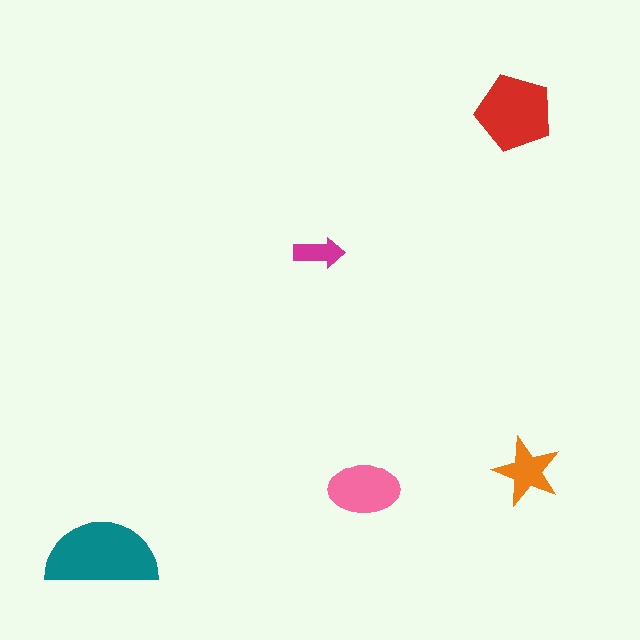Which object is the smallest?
The magenta arrow.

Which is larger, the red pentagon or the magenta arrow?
The red pentagon.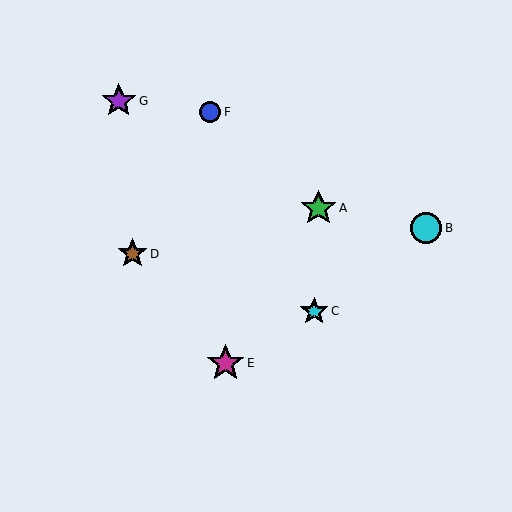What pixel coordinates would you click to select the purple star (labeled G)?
Click at (119, 101) to select the purple star G.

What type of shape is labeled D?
Shape D is a brown star.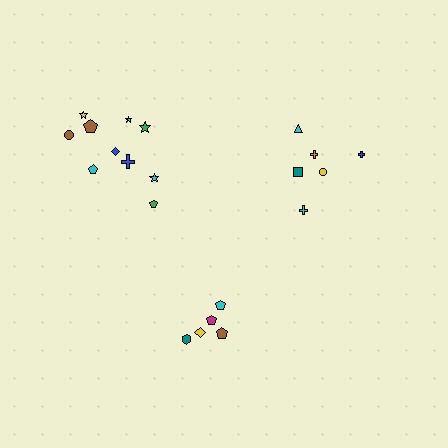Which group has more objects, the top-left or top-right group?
The top-left group.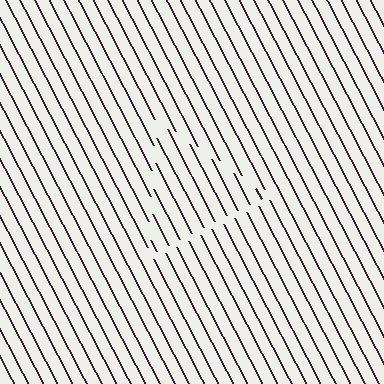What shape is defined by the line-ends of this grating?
An illusory triangle. The interior of the shape contains the same grating, shifted by half a period — the contour is defined by the phase discontinuity where line-ends from the inner and outer gratings abut.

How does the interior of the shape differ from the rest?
The interior of the shape contains the same grating, shifted by half a period — the contour is defined by the phase discontinuity where line-ends from the inner and outer gratings abut.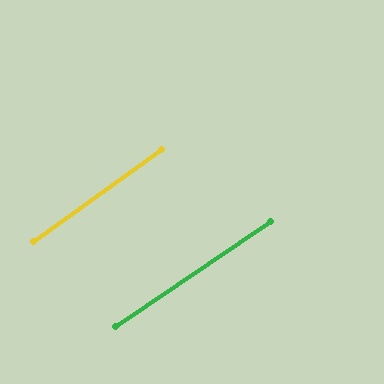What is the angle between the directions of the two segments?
Approximately 2 degrees.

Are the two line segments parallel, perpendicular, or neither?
Parallel — their directions differ by only 1.7°.